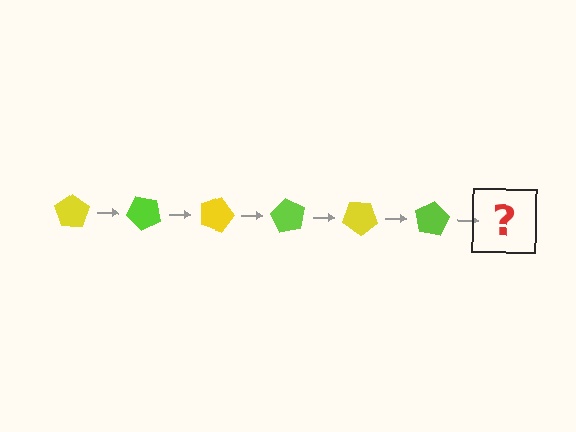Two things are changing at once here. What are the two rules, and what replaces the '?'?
The two rules are that it rotates 45 degrees each step and the color cycles through yellow and lime. The '?' should be a yellow pentagon, rotated 270 degrees from the start.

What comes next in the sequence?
The next element should be a yellow pentagon, rotated 270 degrees from the start.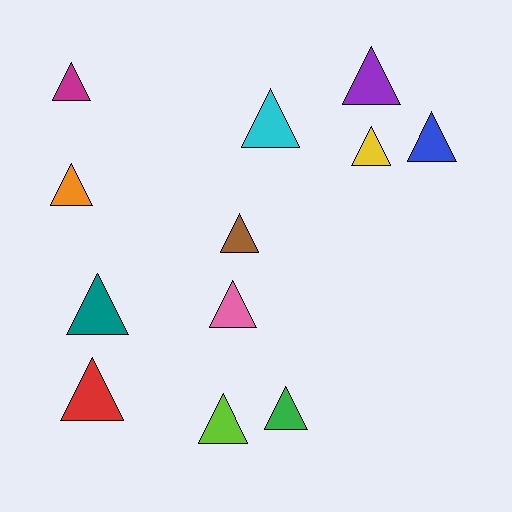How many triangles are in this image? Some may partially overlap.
There are 12 triangles.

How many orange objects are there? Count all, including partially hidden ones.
There is 1 orange object.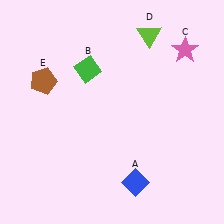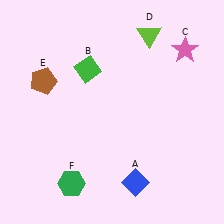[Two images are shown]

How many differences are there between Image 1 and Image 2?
There is 1 difference between the two images.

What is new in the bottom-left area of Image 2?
A green hexagon (F) was added in the bottom-left area of Image 2.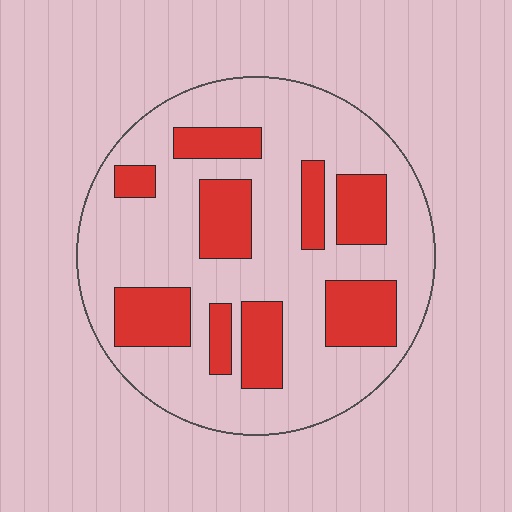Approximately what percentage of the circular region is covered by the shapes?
Approximately 30%.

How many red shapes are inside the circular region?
9.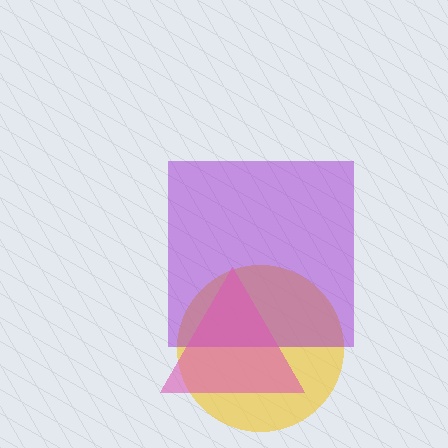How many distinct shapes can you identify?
There are 3 distinct shapes: a yellow circle, a purple square, a pink triangle.